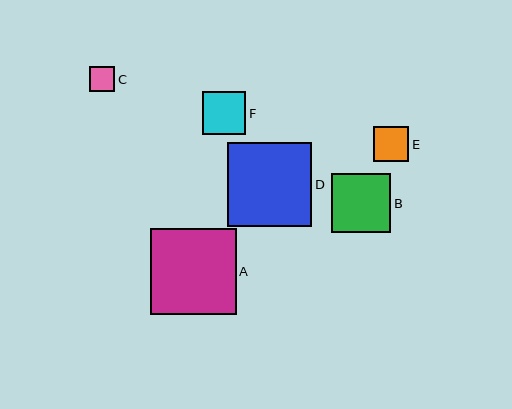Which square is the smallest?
Square C is the smallest with a size of approximately 25 pixels.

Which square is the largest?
Square A is the largest with a size of approximately 86 pixels.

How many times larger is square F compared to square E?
Square F is approximately 1.2 times the size of square E.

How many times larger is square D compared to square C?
Square D is approximately 3.3 times the size of square C.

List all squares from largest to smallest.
From largest to smallest: A, D, B, F, E, C.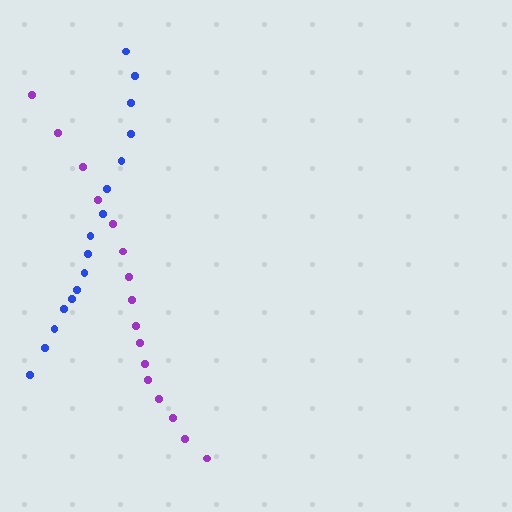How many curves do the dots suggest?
There are 2 distinct paths.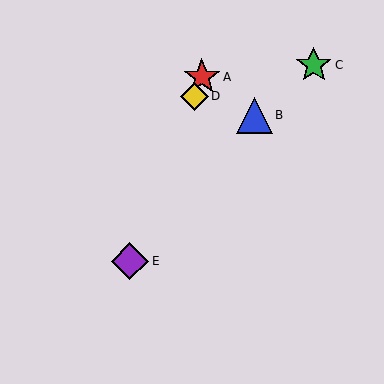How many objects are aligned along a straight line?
3 objects (A, D, E) are aligned along a straight line.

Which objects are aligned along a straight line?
Objects A, D, E are aligned along a straight line.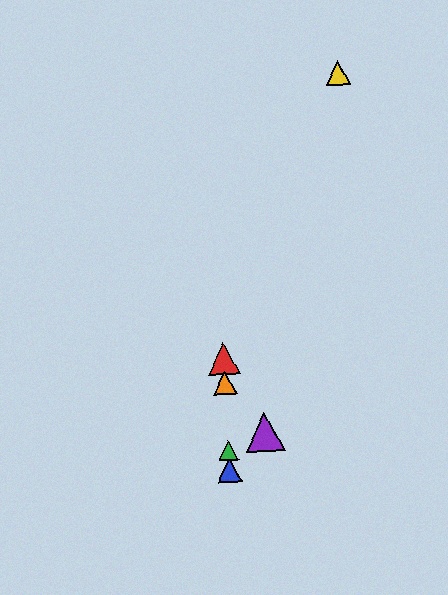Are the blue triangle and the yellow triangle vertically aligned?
No, the blue triangle is at x≈230 and the yellow triangle is at x≈338.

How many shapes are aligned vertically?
4 shapes (the red triangle, the blue triangle, the green triangle, the orange triangle) are aligned vertically.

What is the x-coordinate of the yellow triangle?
The yellow triangle is at x≈338.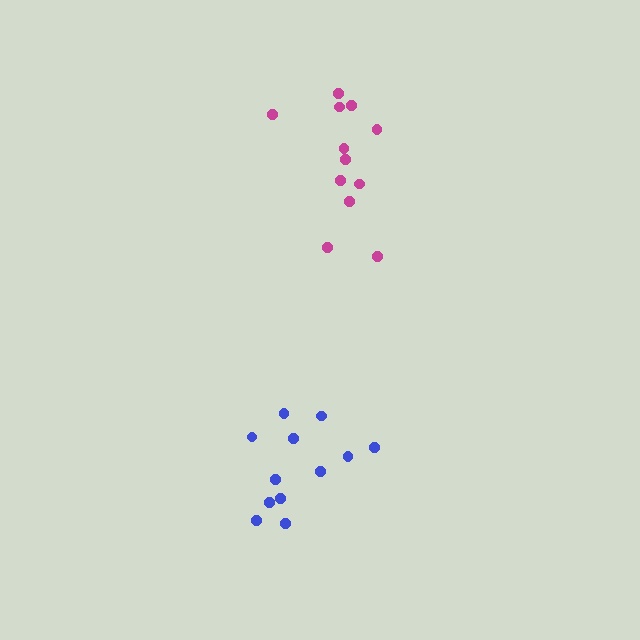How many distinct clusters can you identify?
There are 2 distinct clusters.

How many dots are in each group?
Group 1: 12 dots, Group 2: 12 dots (24 total).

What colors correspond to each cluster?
The clusters are colored: blue, magenta.